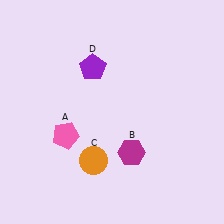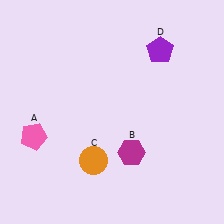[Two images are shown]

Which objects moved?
The objects that moved are: the pink pentagon (A), the purple pentagon (D).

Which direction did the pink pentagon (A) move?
The pink pentagon (A) moved left.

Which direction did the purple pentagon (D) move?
The purple pentagon (D) moved right.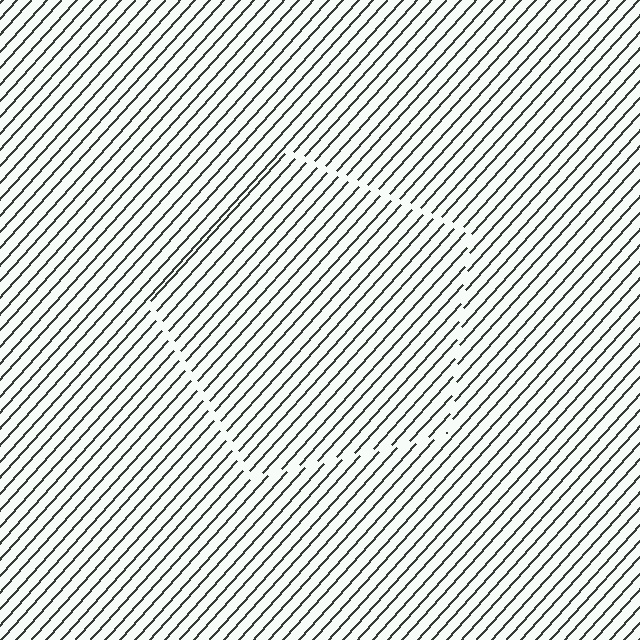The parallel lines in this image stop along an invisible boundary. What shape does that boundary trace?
An illusory pentagon. The interior of the shape contains the same grating, shifted by half a period — the contour is defined by the phase discontinuity where line-ends from the inner and outer gratings abut.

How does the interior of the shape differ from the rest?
The interior of the shape contains the same grating, shifted by half a period — the contour is defined by the phase discontinuity where line-ends from the inner and outer gratings abut.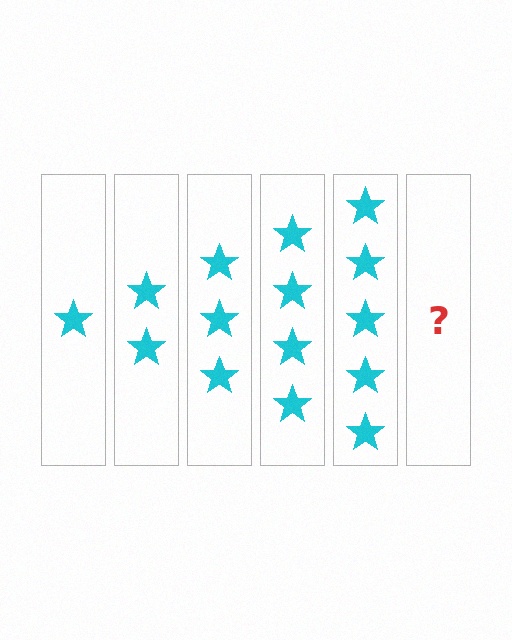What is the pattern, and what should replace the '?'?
The pattern is that each step adds one more star. The '?' should be 6 stars.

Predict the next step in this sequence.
The next step is 6 stars.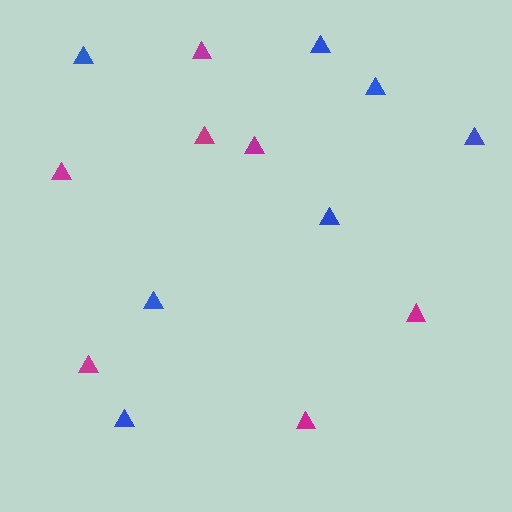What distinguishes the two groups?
There are 2 groups: one group of blue triangles (7) and one group of magenta triangles (7).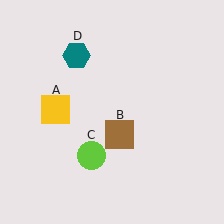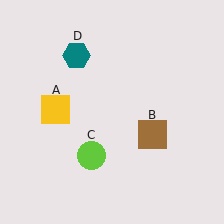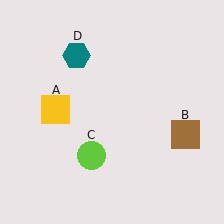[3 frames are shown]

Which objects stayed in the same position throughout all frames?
Yellow square (object A) and lime circle (object C) and teal hexagon (object D) remained stationary.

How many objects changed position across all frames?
1 object changed position: brown square (object B).